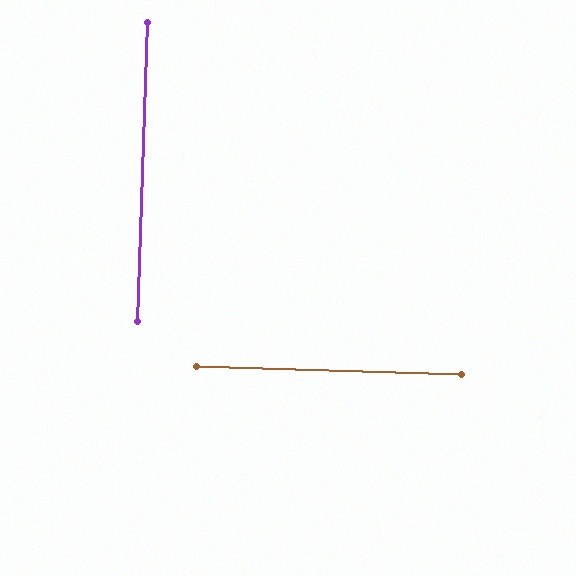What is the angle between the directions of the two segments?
Approximately 90 degrees.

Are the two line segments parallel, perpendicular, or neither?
Perpendicular — they meet at approximately 90°.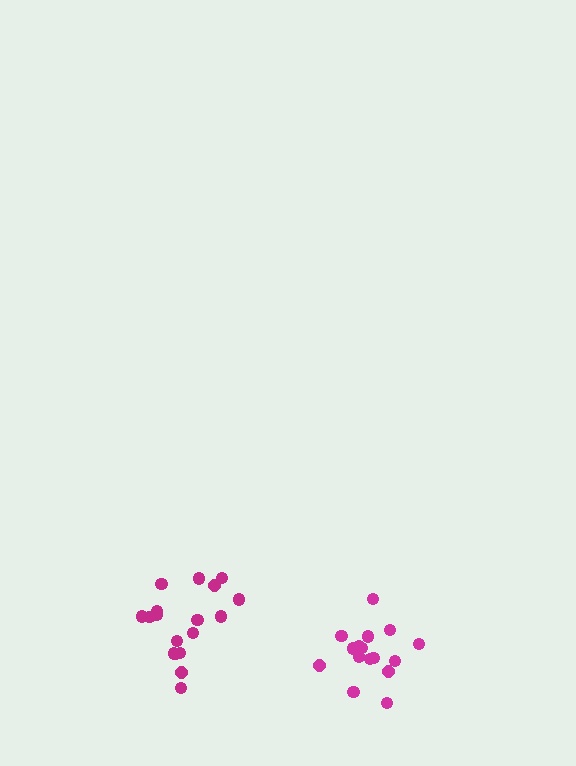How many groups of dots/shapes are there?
There are 2 groups.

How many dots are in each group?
Group 1: 18 dots, Group 2: 16 dots (34 total).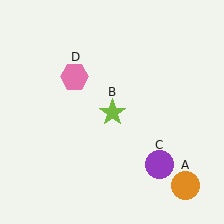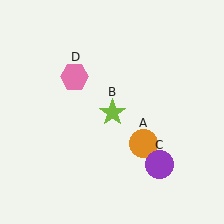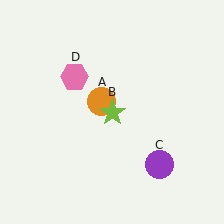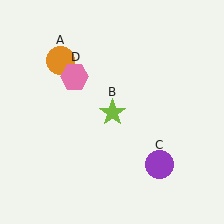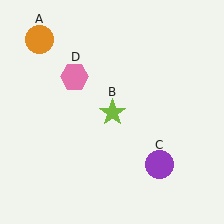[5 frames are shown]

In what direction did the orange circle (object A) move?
The orange circle (object A) moved up and to the left.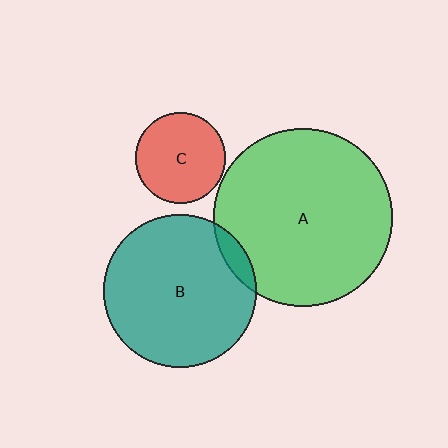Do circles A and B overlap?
Yes.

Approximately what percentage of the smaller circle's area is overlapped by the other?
Approximately 5%.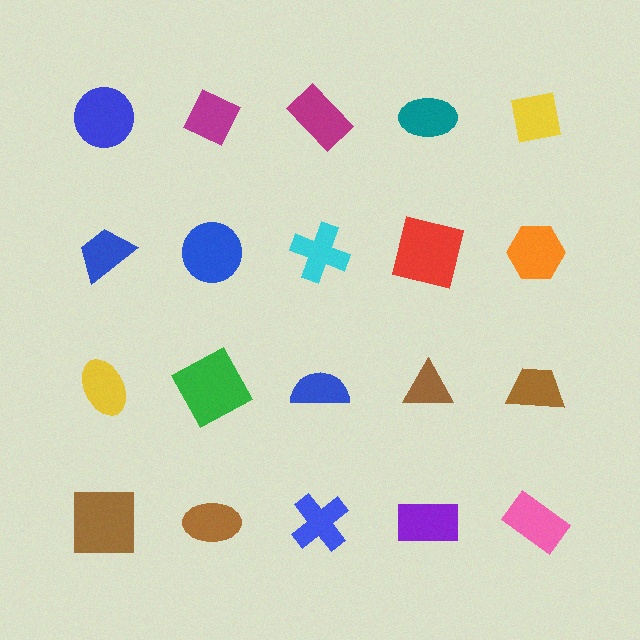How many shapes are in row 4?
5 shapes.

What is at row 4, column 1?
A brown square.